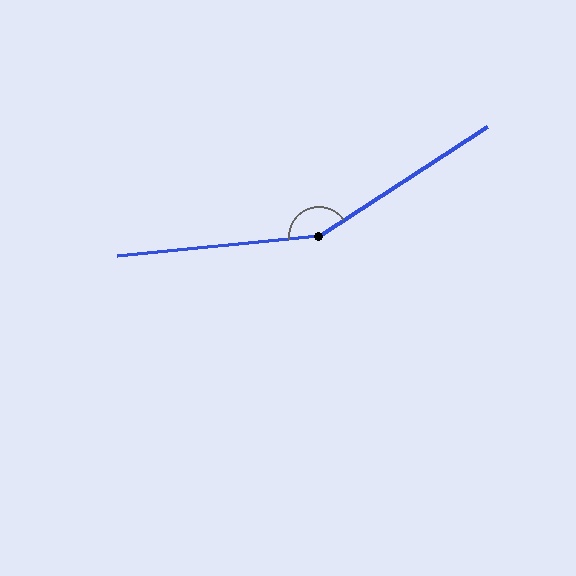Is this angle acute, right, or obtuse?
It is obtuse.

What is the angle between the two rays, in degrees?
Approximately 152 degrees.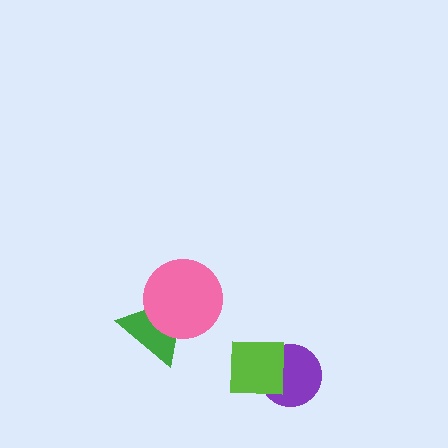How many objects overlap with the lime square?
1 object overlaps with the lime square.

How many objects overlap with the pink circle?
1 object overlaps with the pink circle.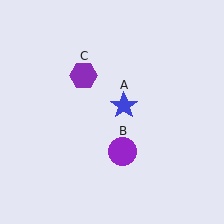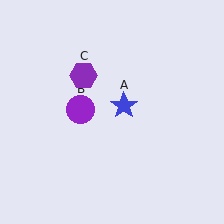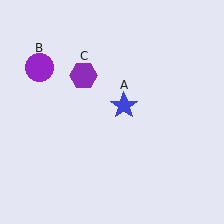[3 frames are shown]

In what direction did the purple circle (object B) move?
The purple circle (object B) moved up and to the left.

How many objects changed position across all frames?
1 object changed position: purple circle (object B).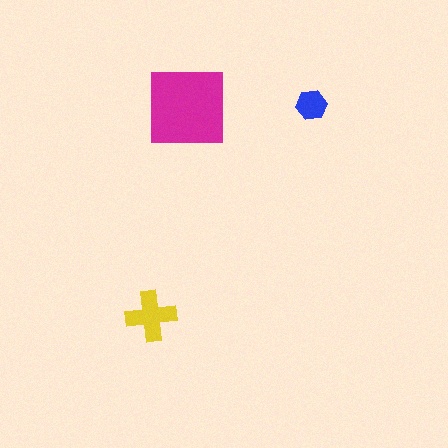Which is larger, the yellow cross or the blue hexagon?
The yellow cross.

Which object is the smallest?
The blue hexagon.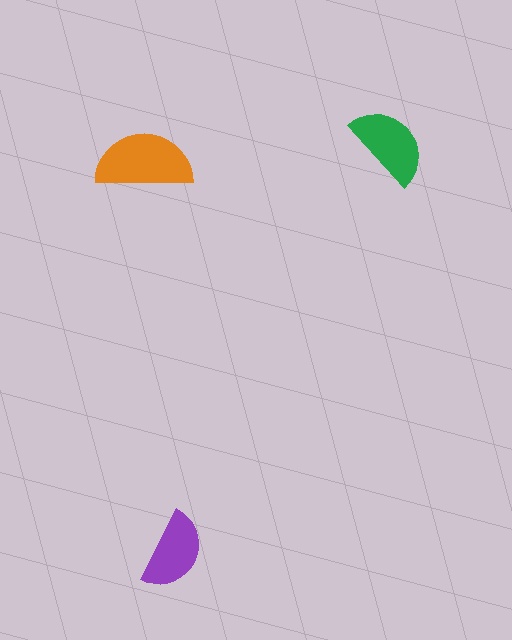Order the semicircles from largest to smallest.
the orange one, the green one, the purple one.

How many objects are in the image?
There are 3 objects in the image.